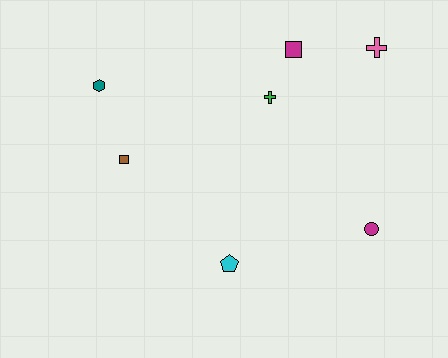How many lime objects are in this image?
There are no lime objects.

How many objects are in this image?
There are 7 objects.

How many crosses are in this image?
There are 2 crosses.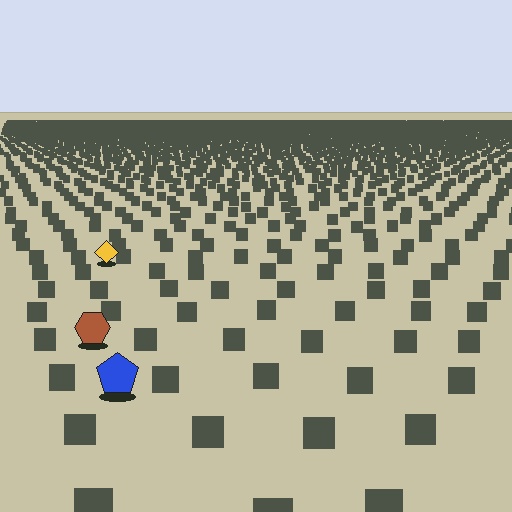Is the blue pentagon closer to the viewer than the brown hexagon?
Yes. The blue pentagon is closer — you can tell from the texture gradient: the ground texture is coarser near it.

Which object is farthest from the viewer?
The yellow diamond is farthest from the viewer. It appears smaller and the ground texture around it is denser.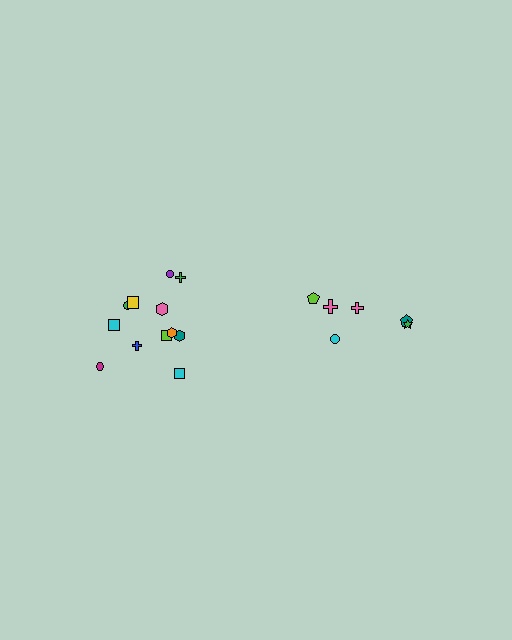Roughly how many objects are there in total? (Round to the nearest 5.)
Roughly 20 objects in total.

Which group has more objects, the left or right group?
The left group.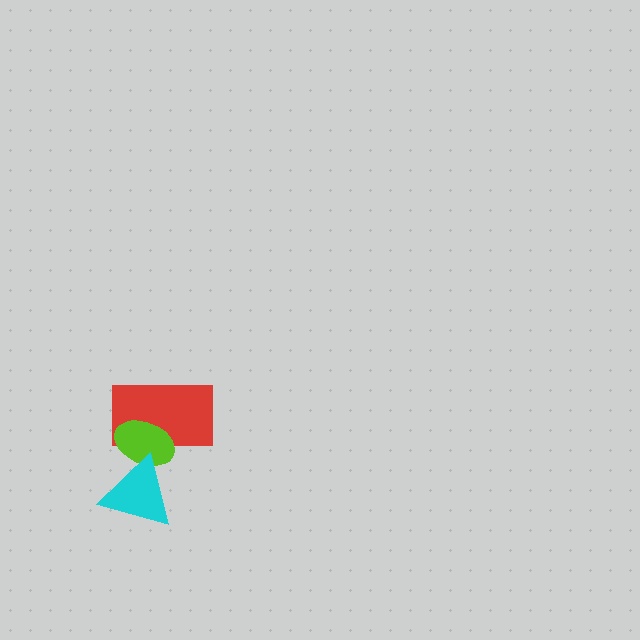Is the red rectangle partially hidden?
Yes, it is partially covered by another shape.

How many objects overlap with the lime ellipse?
2 objects overlap with the lime ellipse.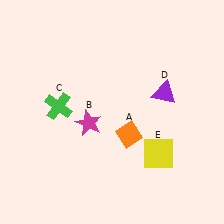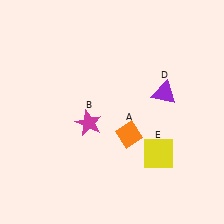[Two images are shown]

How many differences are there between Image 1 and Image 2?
There is 1 difference between the two images.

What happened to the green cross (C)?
The green cross (C) was removed in Image 2. It was in the top-left area of Image 1.